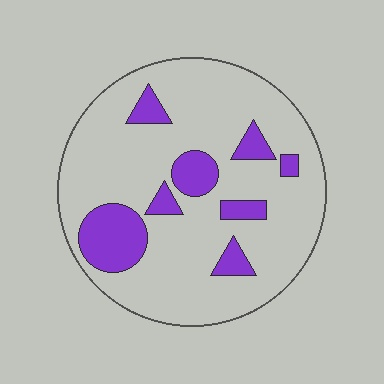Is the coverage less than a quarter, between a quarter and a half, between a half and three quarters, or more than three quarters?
Less than a quarter.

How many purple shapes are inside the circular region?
8.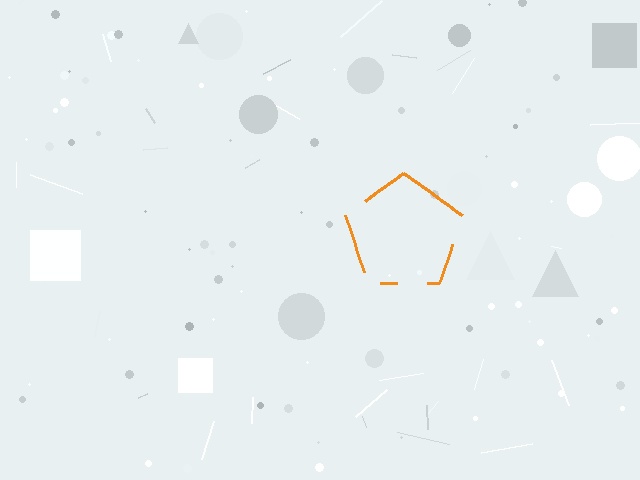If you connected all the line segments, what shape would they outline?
They would outline a pentagon.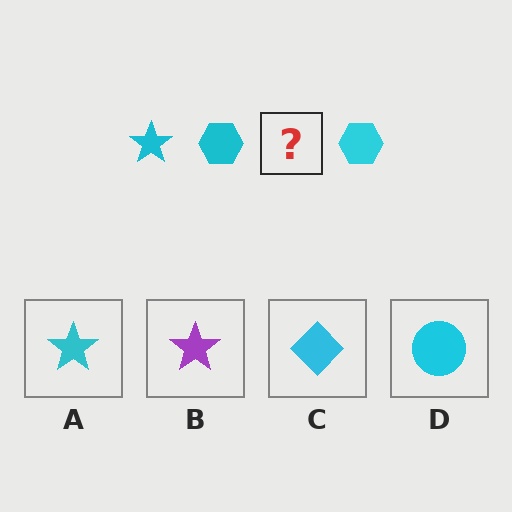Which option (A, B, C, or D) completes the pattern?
A.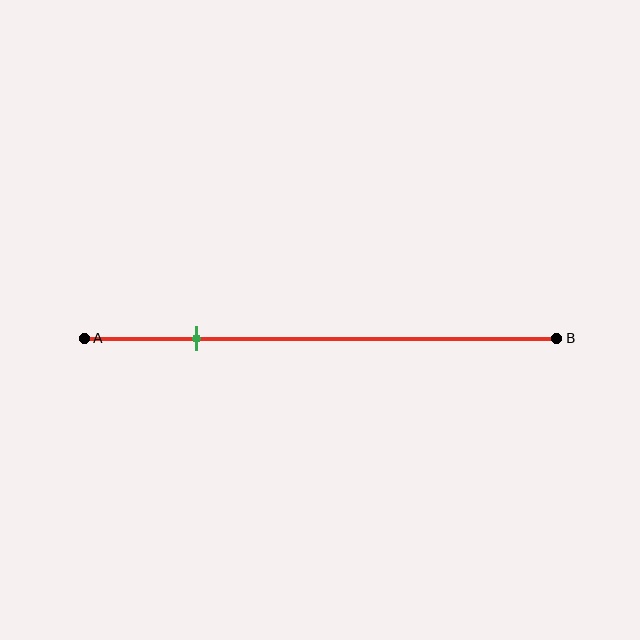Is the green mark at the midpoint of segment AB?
No, the mark is at about 25% from A, not at the 50% midpoint.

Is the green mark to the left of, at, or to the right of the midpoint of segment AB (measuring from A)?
The green mark is to the left of the midpoint of segment AB.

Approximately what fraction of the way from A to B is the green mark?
The green mark is approximately 25% of the way from A to B.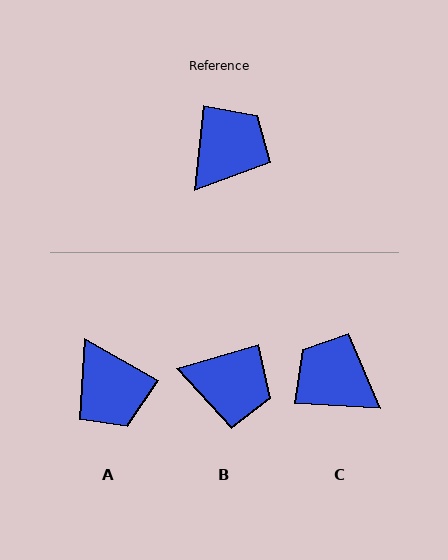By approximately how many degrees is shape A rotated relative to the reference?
Approximately 113 degrees clockwise.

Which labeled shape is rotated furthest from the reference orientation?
A, about 113 degrees away.